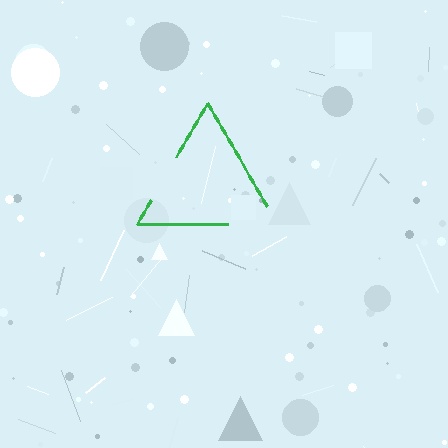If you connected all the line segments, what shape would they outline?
They would outline a triangle.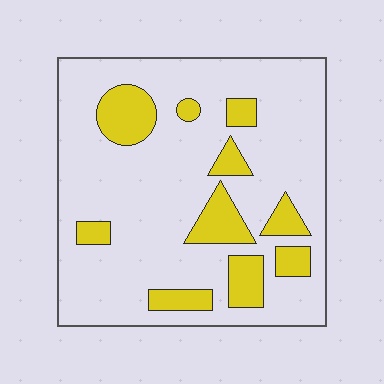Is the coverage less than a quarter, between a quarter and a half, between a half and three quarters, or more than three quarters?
Less than a quarter.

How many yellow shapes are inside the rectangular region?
10.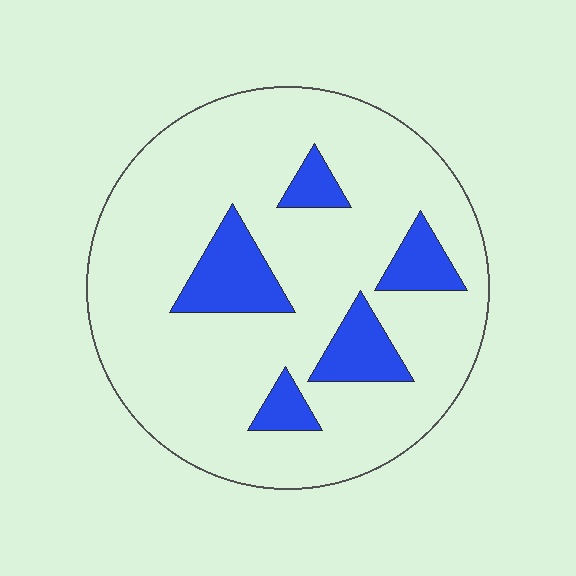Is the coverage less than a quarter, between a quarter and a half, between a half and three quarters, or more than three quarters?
Less than a quarter.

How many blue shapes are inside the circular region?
5.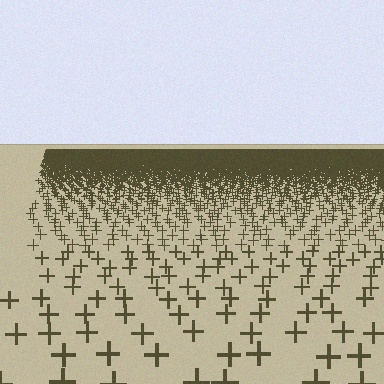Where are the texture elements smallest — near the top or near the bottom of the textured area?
Near the top.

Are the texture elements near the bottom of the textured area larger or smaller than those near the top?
Larger. Near the bottom, elements are closer to the viewer and appear at a bigger on-screen size.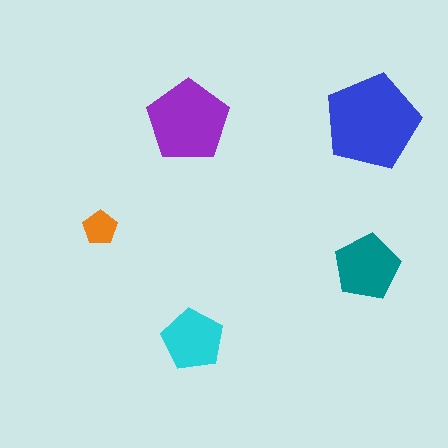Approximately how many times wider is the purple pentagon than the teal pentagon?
About 1.5 times wider.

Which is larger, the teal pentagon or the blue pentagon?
The blue one.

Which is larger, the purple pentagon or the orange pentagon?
The purple one.